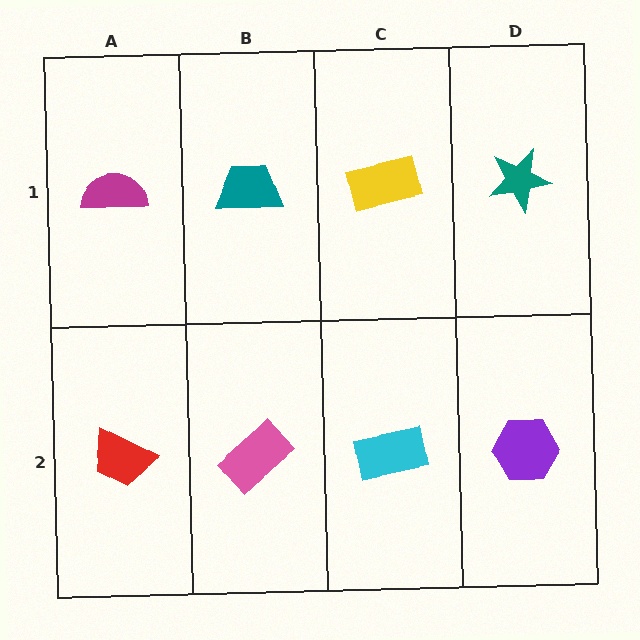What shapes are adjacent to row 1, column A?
A red trapezoid (row 2, column A), a teal trapezoid (row 1, column B).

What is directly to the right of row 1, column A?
A teal trapezoid.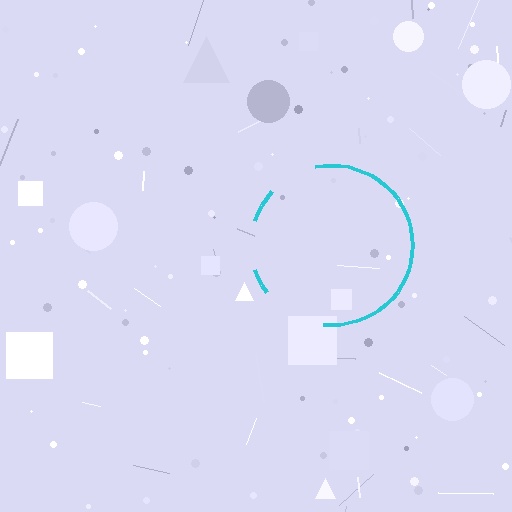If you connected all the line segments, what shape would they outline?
They would outline a circle.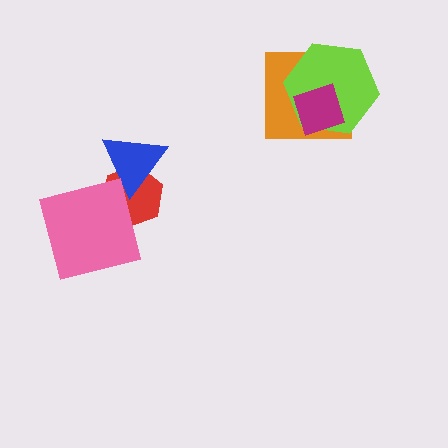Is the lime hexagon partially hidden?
Yes, it is partially covered by another shape.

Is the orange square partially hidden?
Yes, it is partially covered by another shape.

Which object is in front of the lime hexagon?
The magenta diamond is in front of the lime hexagon.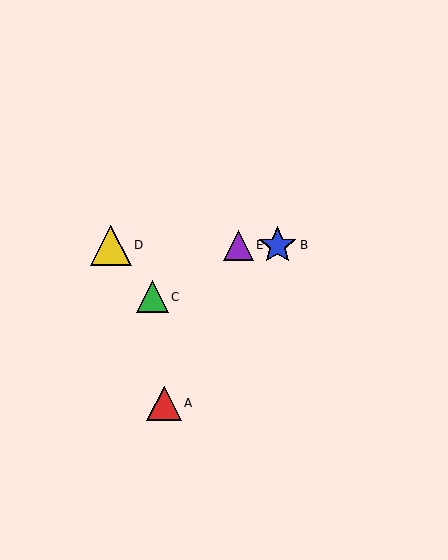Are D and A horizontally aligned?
No, D is at y≈245 and A is at y≈403.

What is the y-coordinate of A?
Object A is at y≈403.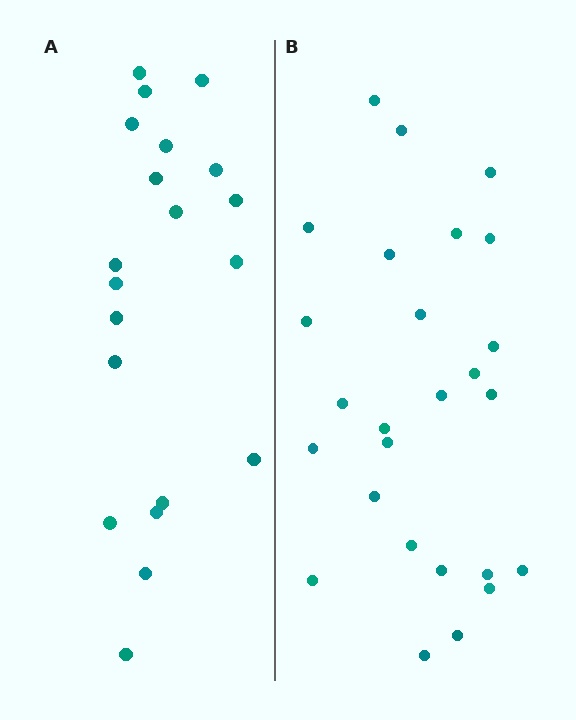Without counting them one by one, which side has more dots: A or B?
Region B (the right region) has more dots.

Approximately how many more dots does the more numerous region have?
Region B has about 6 more dots than region A.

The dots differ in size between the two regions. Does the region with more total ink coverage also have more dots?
No. Region A has more total ink coverage because its dots are larger, but region B actually contains more individual dots. Total area can be misleading — the number of items is what matters here.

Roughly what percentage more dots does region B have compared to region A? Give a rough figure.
About 30% more.